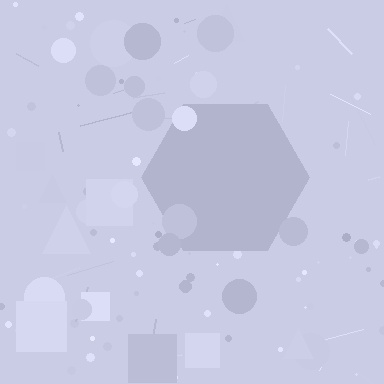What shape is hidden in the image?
A hexagon is hidden in the image.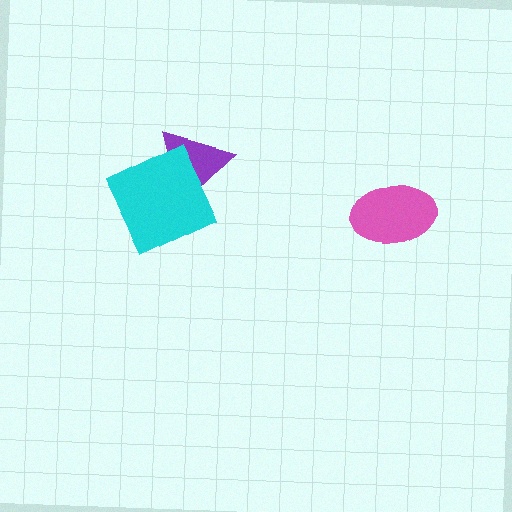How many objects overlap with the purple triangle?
1 object overlaps with the purple triangle.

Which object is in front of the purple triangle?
The cyan square is in front of the purple triangle.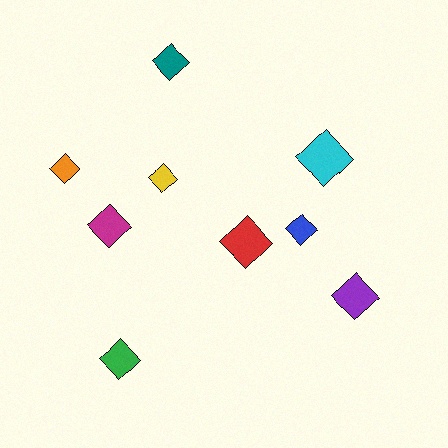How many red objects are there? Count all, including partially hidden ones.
There is 1 red object.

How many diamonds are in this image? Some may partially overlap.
There are 9 diamonds.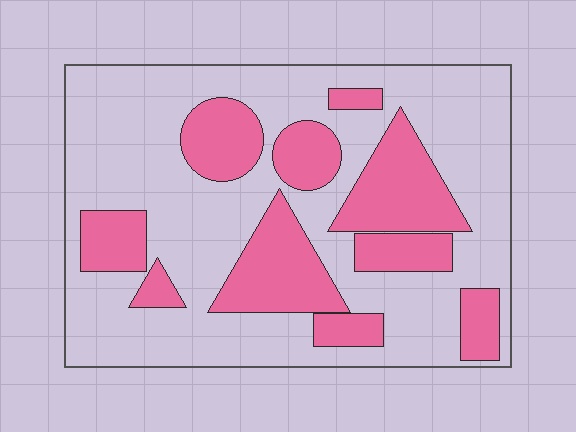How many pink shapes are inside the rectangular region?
10.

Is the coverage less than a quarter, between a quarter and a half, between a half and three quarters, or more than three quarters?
Between a quarter and a half.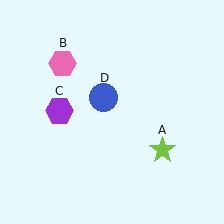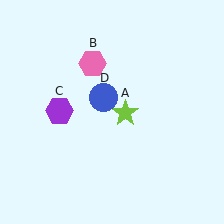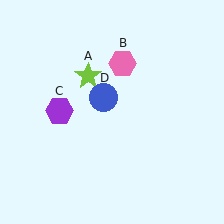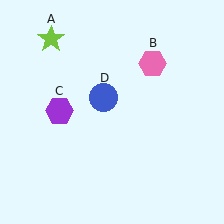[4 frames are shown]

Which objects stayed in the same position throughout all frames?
Purple hexagon (object C) and blue circle (object D) remained stationary.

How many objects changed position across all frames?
2 objects changed position: lime star (object A), pink hexagon (object B).